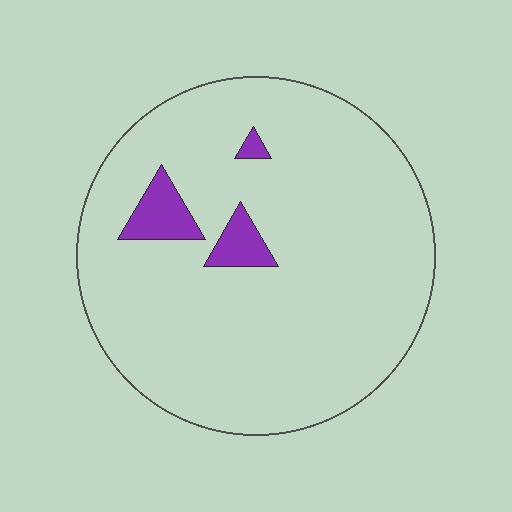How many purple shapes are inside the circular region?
3.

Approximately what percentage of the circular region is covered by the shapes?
Approximately 5%.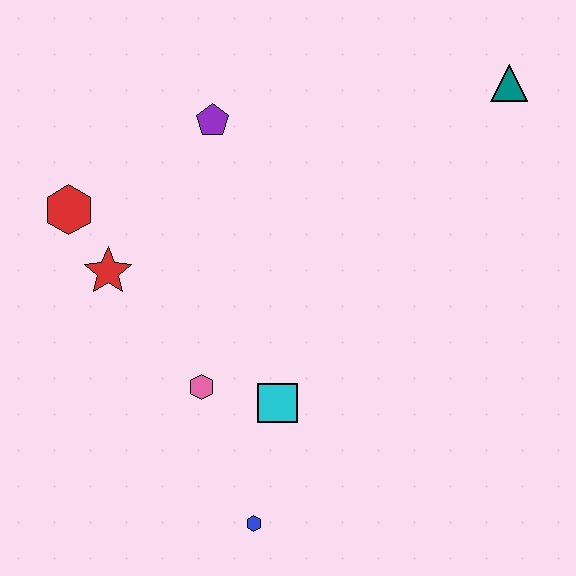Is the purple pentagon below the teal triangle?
Yes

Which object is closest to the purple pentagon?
The red hexagon is closest to the purple pentagon.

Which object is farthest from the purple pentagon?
The blue hexagon is farthest from the purple pentagon.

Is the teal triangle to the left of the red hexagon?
No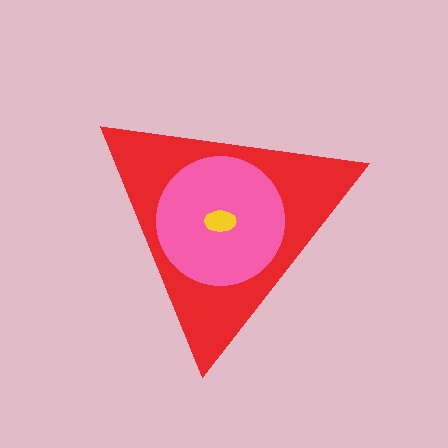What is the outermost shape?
The red triangle.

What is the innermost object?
The yellow ellipse.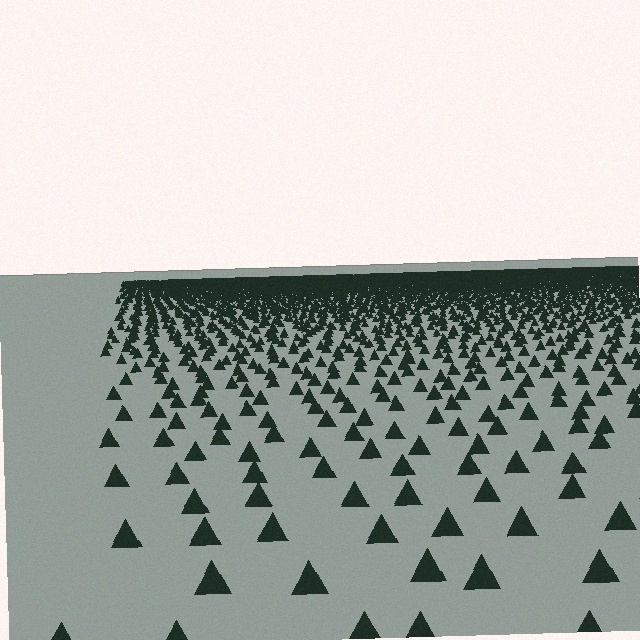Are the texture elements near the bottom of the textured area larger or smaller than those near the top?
Larger. Near the bottom, elements are closer to the viewer and appear at a bigger on-screen size.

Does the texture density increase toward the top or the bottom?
Density increases toward the top.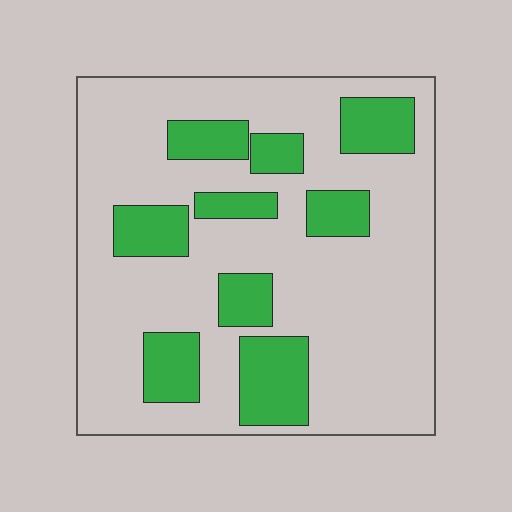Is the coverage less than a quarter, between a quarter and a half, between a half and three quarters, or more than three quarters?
Less than a quarter.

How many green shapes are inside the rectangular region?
9.